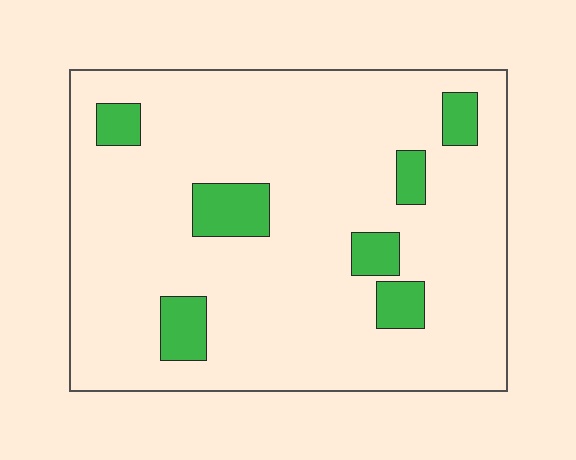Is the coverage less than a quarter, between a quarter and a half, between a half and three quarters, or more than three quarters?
Less than a quarter.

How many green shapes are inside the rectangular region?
7.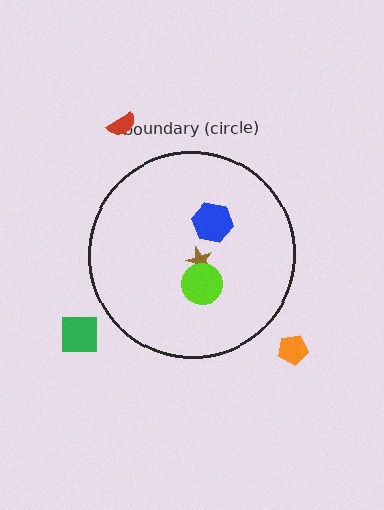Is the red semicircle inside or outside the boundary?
Outside.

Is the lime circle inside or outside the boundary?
Inside.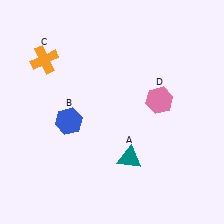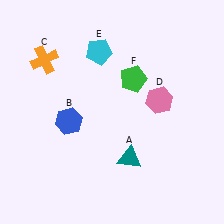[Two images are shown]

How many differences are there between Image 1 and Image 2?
There are 2 differences between the two images.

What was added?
A cyan pentagon (E), a green pentagon (F) were added in Image 2.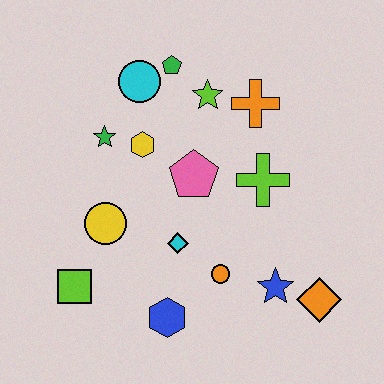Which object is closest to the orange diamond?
The blue star is closest to the orange diamond.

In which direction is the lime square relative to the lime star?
The lime square is below the lime star.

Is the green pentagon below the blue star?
No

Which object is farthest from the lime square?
The orange cross is farthest from the lime square.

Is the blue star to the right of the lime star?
Yes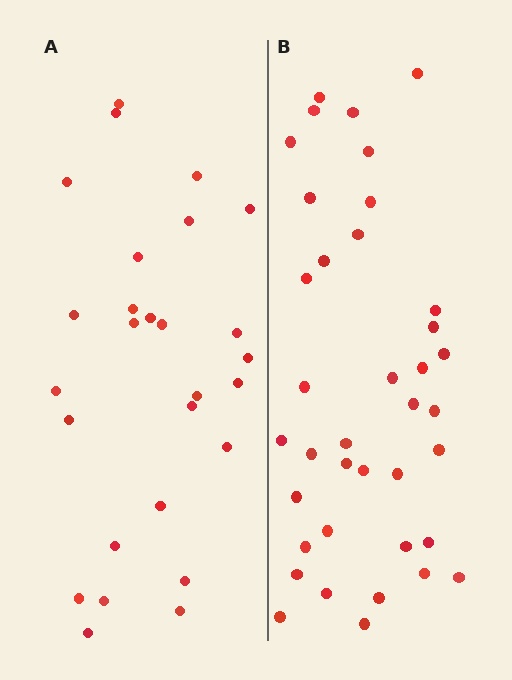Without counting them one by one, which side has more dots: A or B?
Region B (the right region) has more dots.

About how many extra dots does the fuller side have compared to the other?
Region B has roughly 12 or so more dots than region A.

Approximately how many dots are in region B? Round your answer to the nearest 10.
About 40 dots. (The exact count is 38, which rounds to 40.)